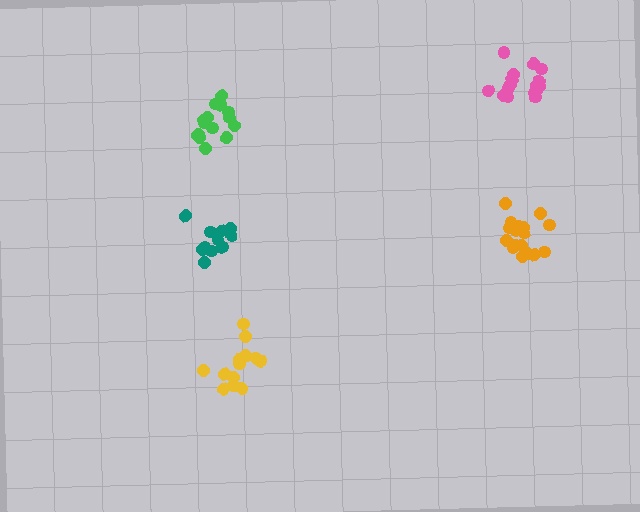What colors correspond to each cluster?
The clusters are colored: green, orange, yellow, teal, pink.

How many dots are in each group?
Group 1: 15 dots, Group 2: 17 dots, Group 3: 13 dots, Group 4: 11 dots, Group 5: 17 dots (73 total).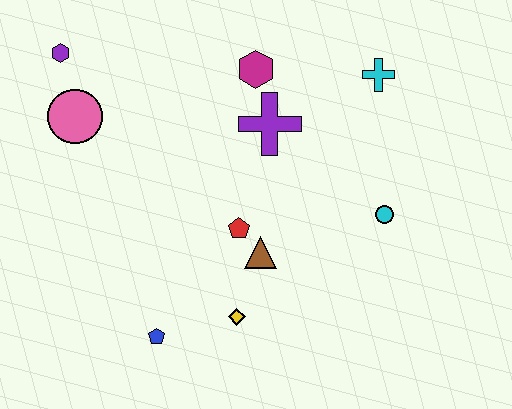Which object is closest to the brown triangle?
The red pentagon is closest to the brown triangle.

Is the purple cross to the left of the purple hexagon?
No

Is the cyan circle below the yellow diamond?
No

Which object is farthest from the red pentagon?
The purple hexagon is farthest from the red pentagon.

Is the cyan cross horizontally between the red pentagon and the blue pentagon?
No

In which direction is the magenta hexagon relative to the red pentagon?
The magenta hexagon is above the red pentagon.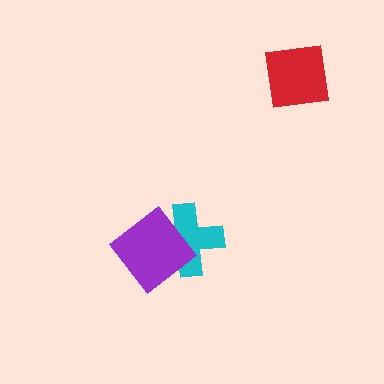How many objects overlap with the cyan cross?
1 object overlaps with the cyan cross.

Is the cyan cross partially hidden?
Yes, it is partially covered by another shape.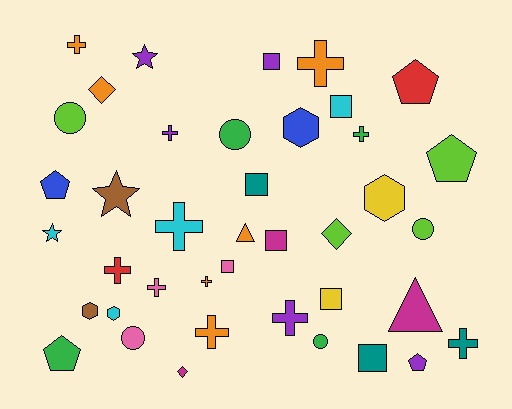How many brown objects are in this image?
There are 2 brown objects.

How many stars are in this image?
There are 3 stars.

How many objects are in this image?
There are 40 objects.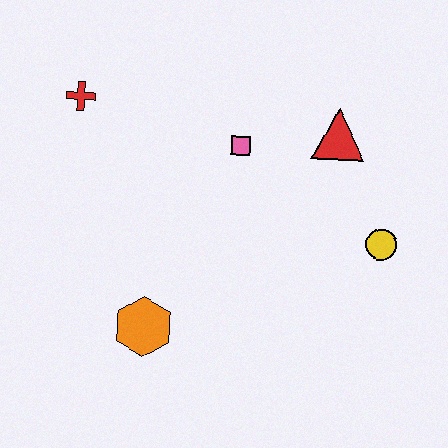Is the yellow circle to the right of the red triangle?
Yes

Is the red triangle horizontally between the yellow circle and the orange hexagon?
Yes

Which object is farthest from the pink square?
The orange hexagon is farthest from the pink square.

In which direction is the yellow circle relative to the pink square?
The yellow circle is to the right of the pink square.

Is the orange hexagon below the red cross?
Yes